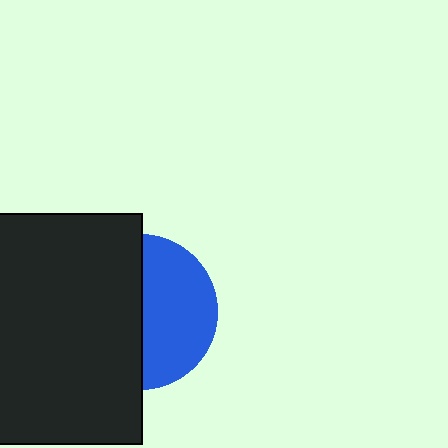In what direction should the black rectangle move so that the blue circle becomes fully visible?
The black rectangle should move left. That is the shortest direction to clear the overlap and leave the blue circle fully visible.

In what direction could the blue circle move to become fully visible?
The blue circle could move right. That would shift it out from behind the black rectangle entirely.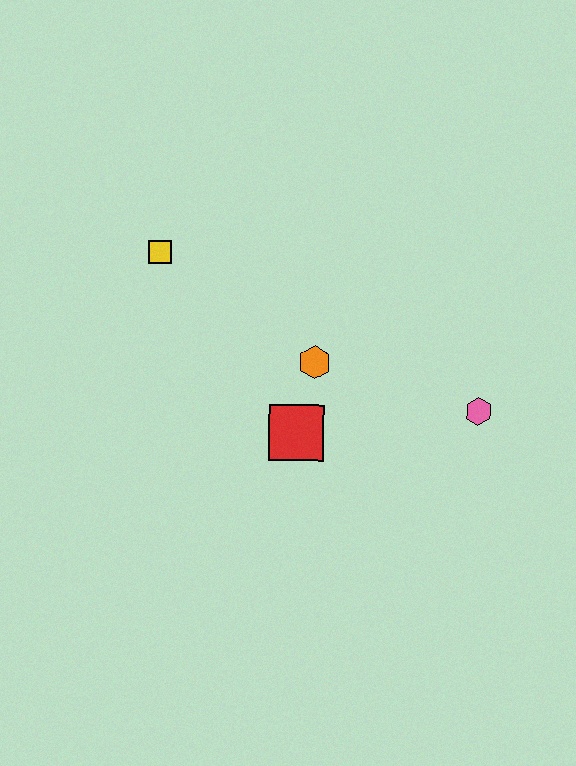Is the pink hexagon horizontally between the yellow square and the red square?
No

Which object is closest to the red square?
The orange hexagon is closest to the red square.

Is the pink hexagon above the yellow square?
No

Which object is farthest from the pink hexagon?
The yellow square is farthest from the pink hexagon.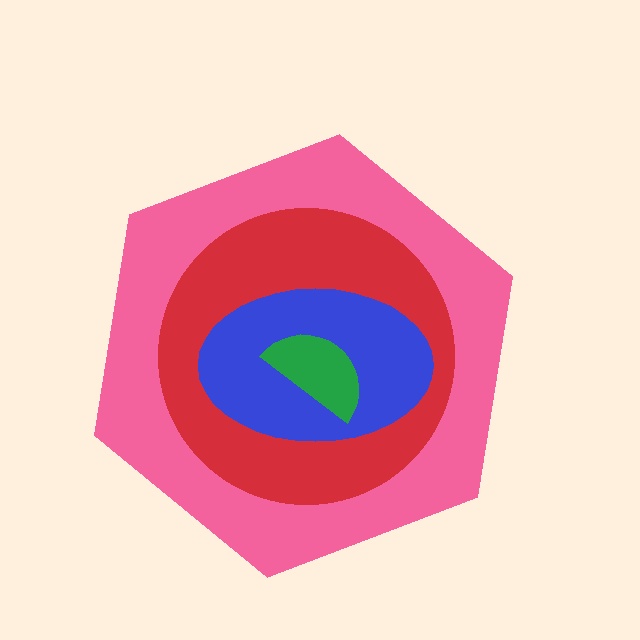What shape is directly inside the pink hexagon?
The red circle.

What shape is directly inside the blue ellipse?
The green semicircle.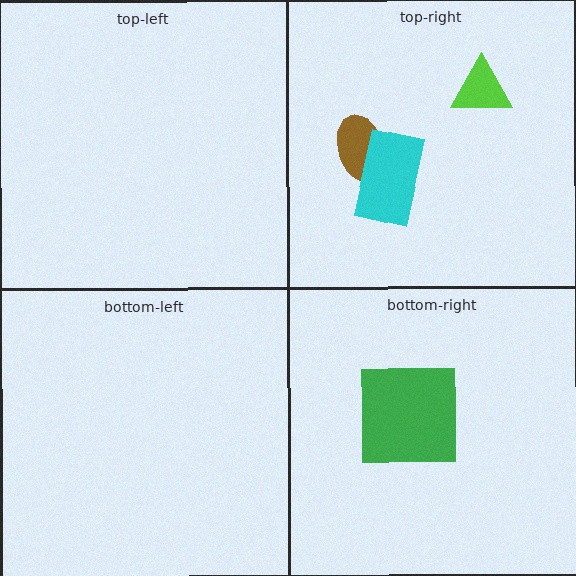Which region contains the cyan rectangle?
The top-right region.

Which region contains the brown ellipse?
The top-right region.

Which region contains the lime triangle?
The top-right region.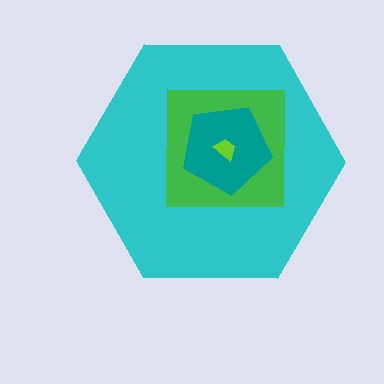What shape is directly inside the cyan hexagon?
The green square.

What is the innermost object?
The lime trapezoid.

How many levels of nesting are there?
4.